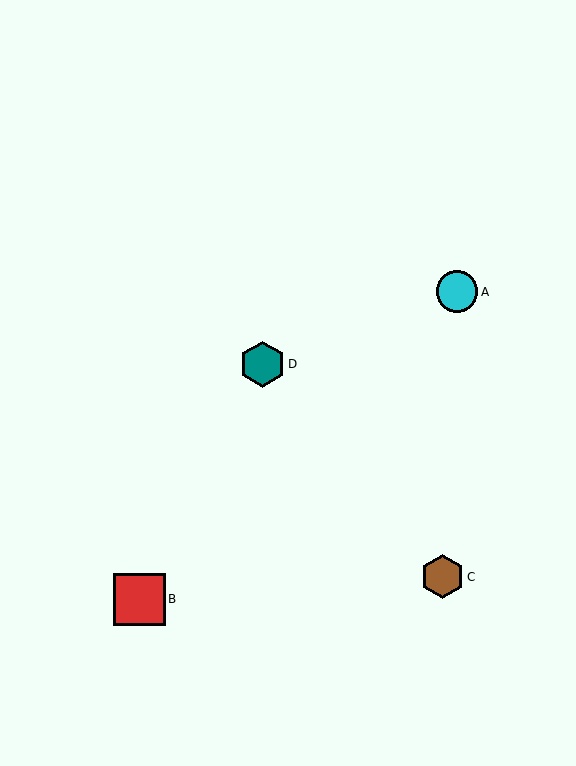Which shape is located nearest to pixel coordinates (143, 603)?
The red square (labeled B) at (139, 599) is nearest to that location.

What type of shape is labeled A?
Shape A is a cyan circle.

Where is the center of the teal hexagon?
The center of the teal hexagon is at (262, 364).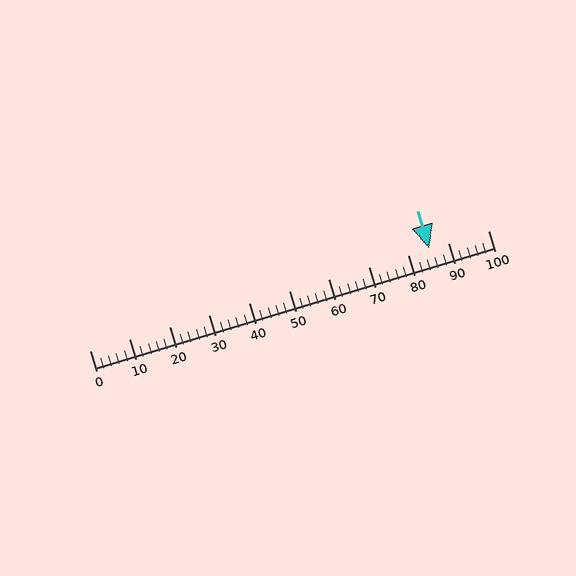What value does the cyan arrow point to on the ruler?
The cyan arrow points to approximately 85.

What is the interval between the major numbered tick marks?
The major tick marks are spaced 10 units apart.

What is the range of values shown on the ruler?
The ruler shows values from 0 to 100.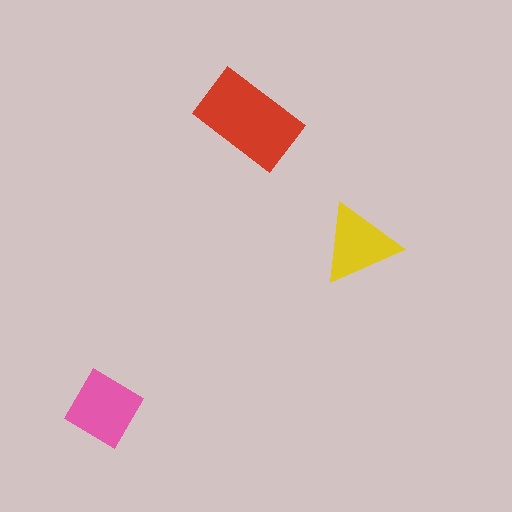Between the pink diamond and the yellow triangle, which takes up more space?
The pink diamond.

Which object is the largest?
The red rectangle.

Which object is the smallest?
The yellow triangle.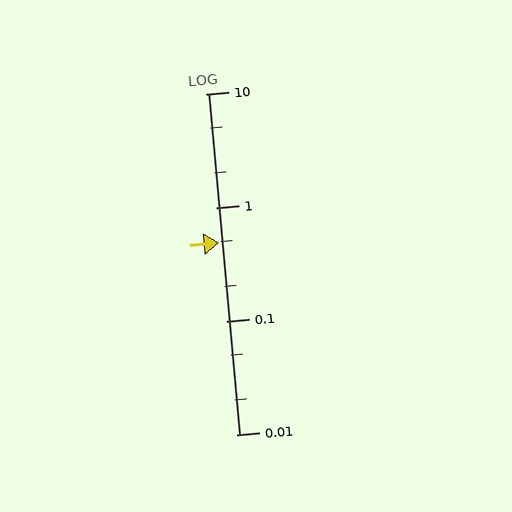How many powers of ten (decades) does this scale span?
The scale spans 3 decades, from 0.01 to 10.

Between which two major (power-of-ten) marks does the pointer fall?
The pointer is between 0.1 and 1.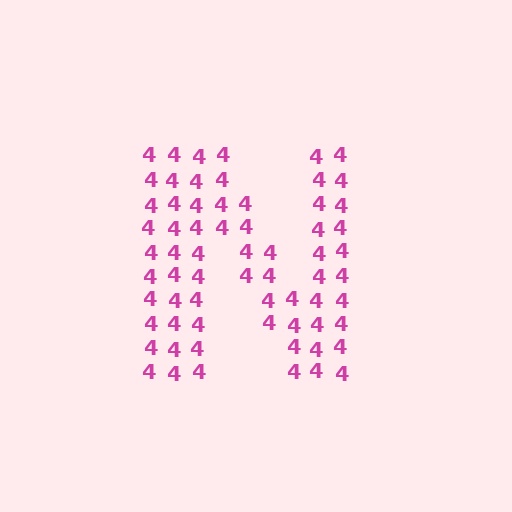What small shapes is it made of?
It is made of small digit 4's.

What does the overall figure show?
The overall figure shows the letter N.